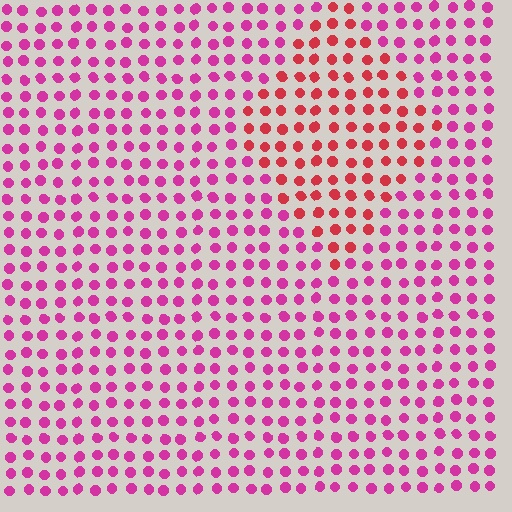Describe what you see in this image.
The image is filled with small magenta elements in a uniform arrangement. A diamond-shaped region is visible where the elements are tinted to a slightly different hue, forming a subtle color boundary.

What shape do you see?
I see a diamond.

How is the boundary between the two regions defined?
The boundary is defined purely by a slight shift in hue (about 35 degrees). Spacing, size, and orientation are identical on both sides.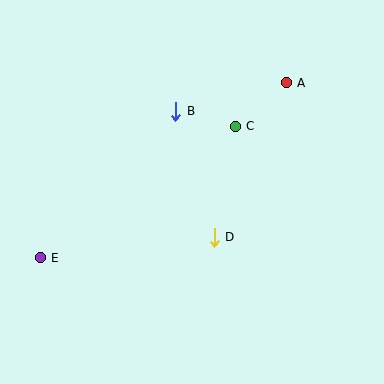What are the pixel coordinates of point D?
Point D is at (214, 237).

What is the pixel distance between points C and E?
The distance between C and E is 235 pixels.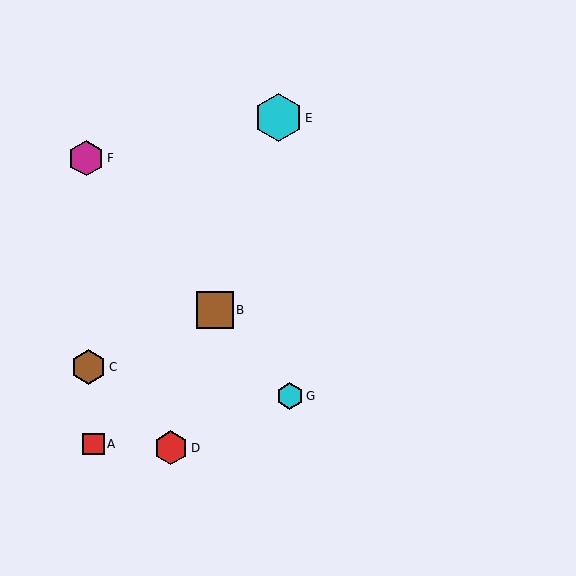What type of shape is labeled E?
Shape E is a cyan hexagon.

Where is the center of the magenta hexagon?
The center of the magenta hexagon is at (86, 158).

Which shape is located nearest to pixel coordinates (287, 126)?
The cyan hexagon (labeled E) at (278, 118) is nearest to that location.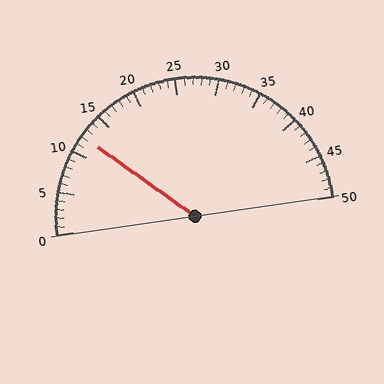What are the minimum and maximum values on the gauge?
The gauge ranges from 0 to 50.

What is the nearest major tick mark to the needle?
The nearest major tick mark is 10.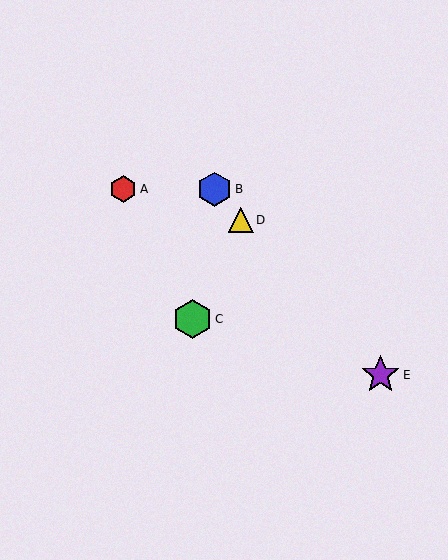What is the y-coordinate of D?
Object D is at y≈220.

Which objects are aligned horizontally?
Objects A, B are aligned horizontally.